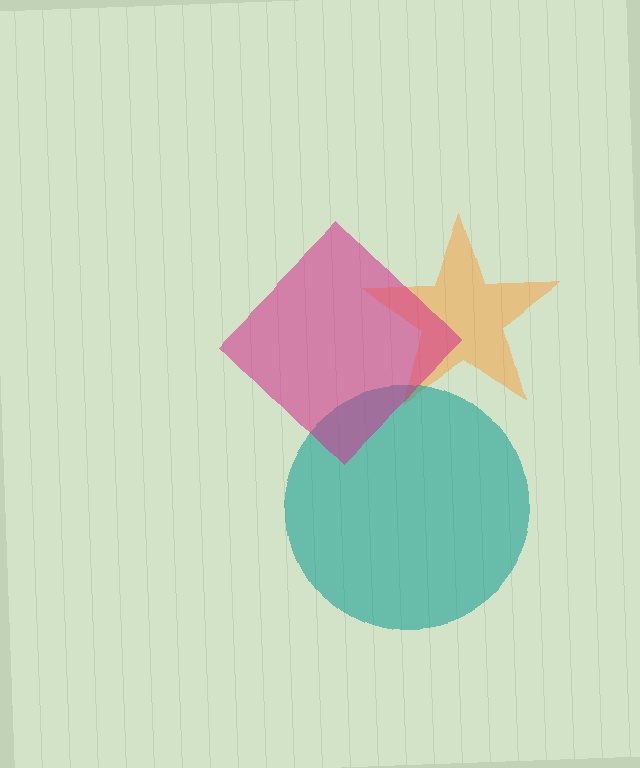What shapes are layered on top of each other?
The layered shapes are: an orange star, a teal circle, a magenta diamond.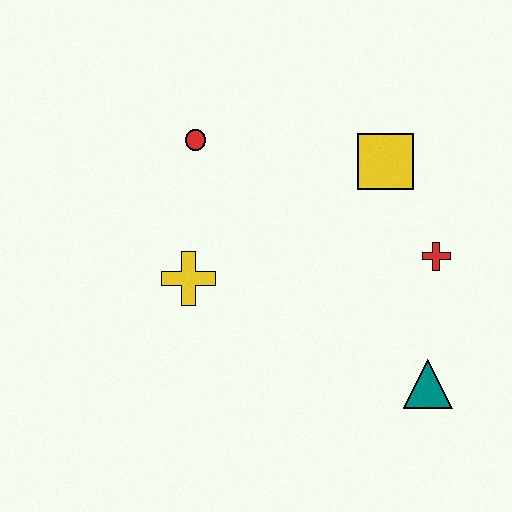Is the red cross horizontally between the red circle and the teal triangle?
No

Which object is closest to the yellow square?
The red cross is closest to the yellow square.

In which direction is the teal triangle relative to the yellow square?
The teal triangle is below the yellow square.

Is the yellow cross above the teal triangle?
Yes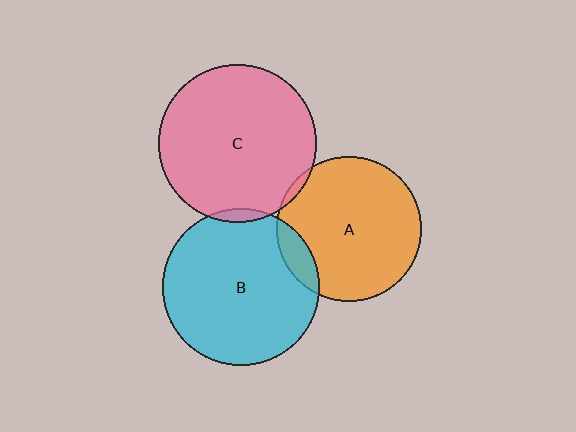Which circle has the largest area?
Circle C (pink).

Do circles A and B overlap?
Yes.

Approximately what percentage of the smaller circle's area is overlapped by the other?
Approximately 10%.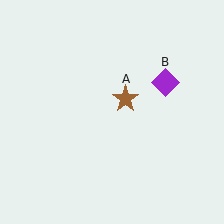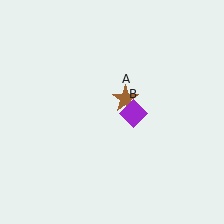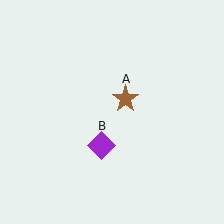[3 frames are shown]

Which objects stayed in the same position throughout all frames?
Brown star (object A) remained stationary.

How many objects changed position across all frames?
1 object changed position: purple diamond (object B).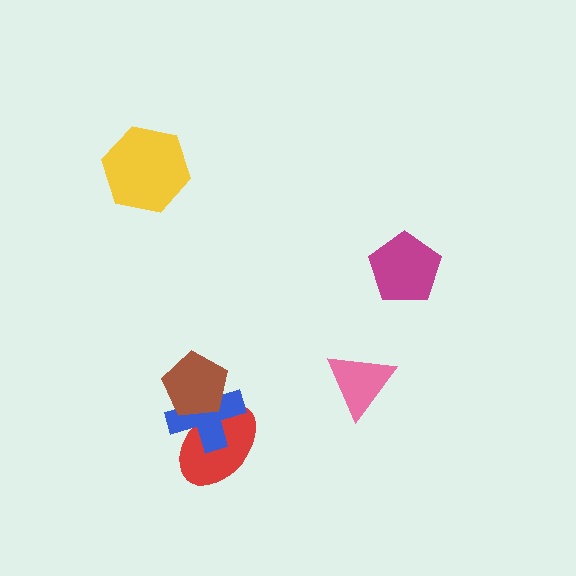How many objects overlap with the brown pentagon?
2 objects overlap with the brown pentagon.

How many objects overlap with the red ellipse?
2 objects overlap with the red ellipse.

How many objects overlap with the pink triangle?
0 objects overlap with the pink triangle.